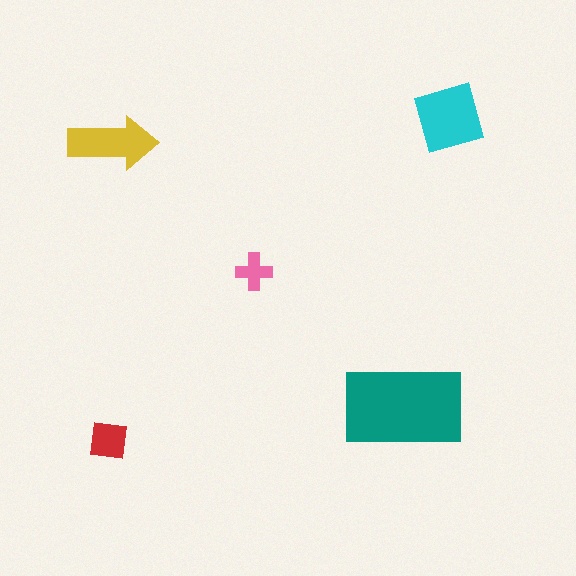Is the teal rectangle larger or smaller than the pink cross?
Larger.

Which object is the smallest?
The pink cross.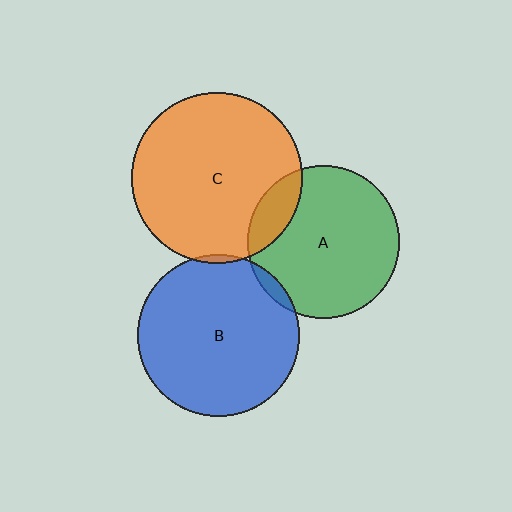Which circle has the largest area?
Circle C (orange).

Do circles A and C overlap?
Yes.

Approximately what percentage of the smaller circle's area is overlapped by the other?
Approximately 15%.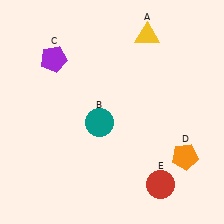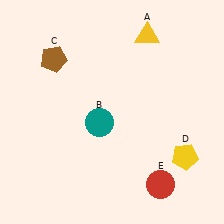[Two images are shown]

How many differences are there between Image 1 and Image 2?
There are 2 differences between the two images.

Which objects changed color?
C changed from purple to brown. D changed from orange to yellow.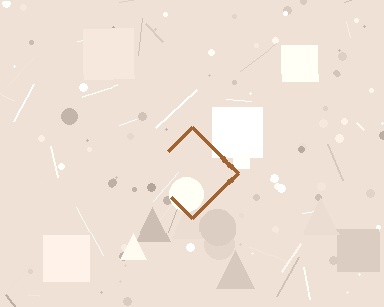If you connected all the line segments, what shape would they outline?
They would outline a diamond.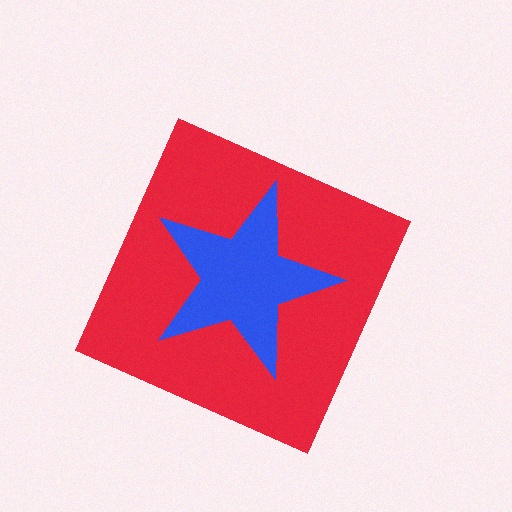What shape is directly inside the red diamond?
The blue star.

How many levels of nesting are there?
2.